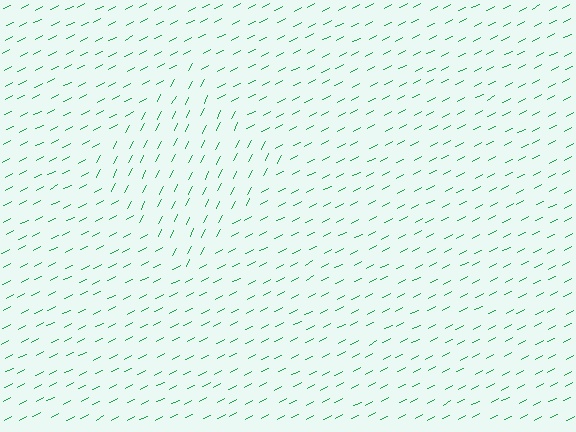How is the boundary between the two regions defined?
The boundary is defined purely by a change in line orientation (approximately 35 degrees difference). All lines are the same color and thickness.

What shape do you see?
I see a diamond.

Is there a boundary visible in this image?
Yes, there is a texture boundary formed by a change in line orientation.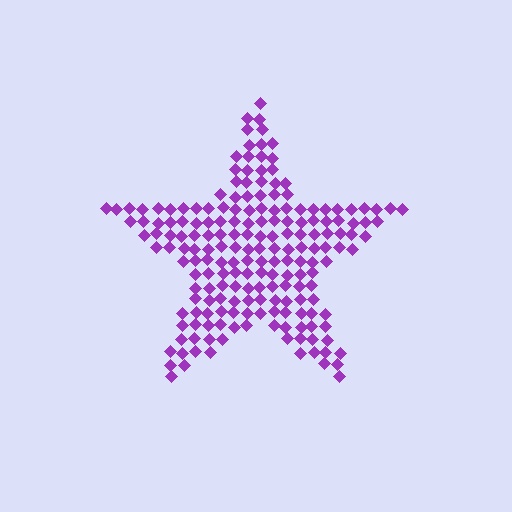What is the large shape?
The large shape is a star.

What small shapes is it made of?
It is made of small diamonds.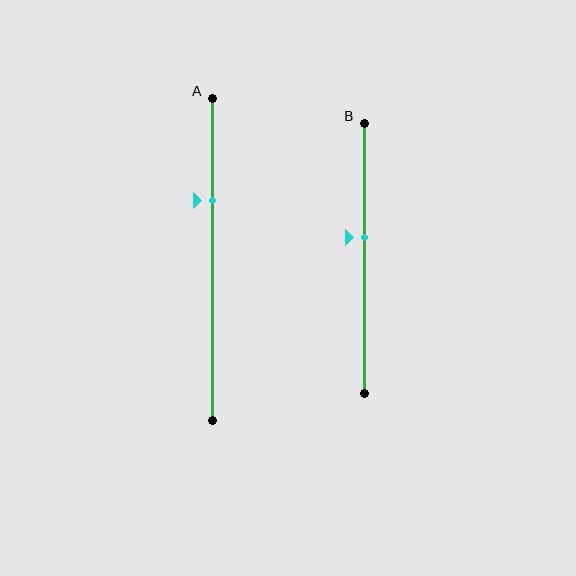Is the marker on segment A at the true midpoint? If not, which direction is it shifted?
No, the marker on segment A is shifted upward by about 18% of the segment length.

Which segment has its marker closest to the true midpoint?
Segment B has its marker closest to the true midpoint.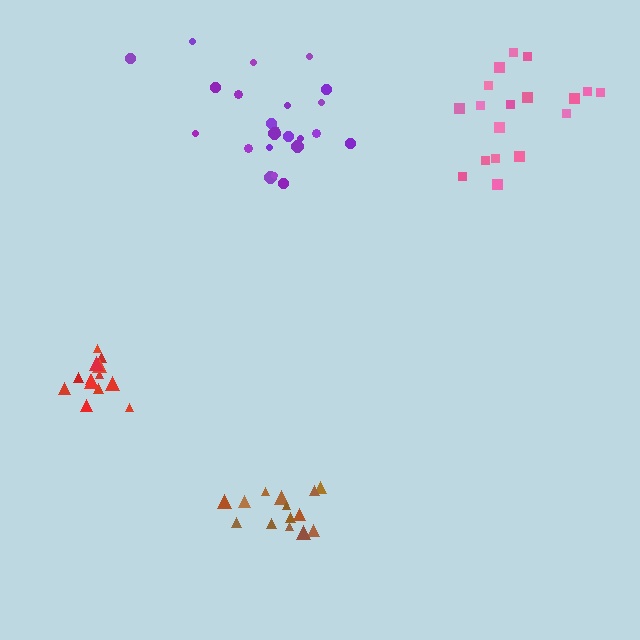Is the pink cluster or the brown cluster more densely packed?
Brown.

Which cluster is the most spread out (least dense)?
Purple.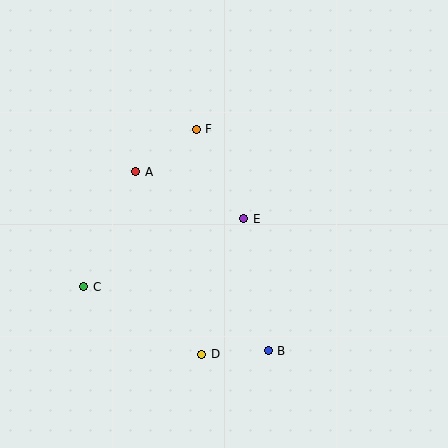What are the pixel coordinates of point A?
Point A is at (136, 172).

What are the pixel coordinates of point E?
Point E is at (244, 219).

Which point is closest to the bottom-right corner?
Point B is closest to the bottom-right corner.